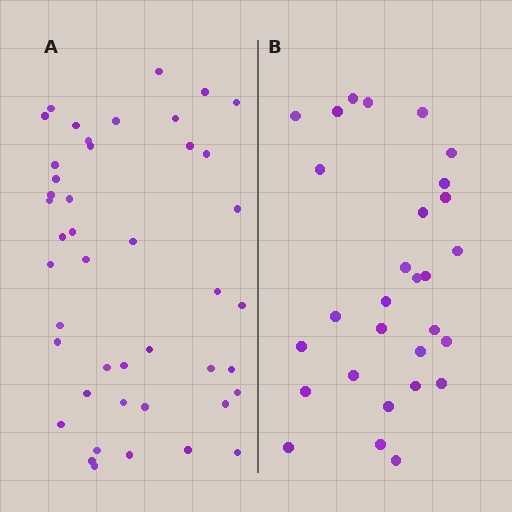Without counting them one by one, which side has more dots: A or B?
Region A (the left region) has more dots.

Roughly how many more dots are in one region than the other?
Region A has approximately 15 more dots than region B.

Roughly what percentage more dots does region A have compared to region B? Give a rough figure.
About 50% more.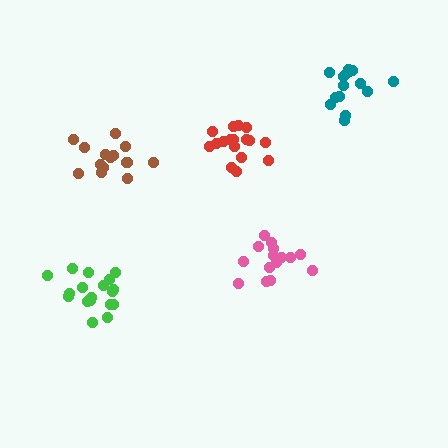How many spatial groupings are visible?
There are 5 spatial groupings.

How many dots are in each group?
Group 1: 15 dots, Group 2: 17 dots, Group 3: 18 dots, Group 4: 15 dots, Group 5: 15 dots (80 total).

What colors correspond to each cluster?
The clusters are colored: pink, red, green, teal, brown.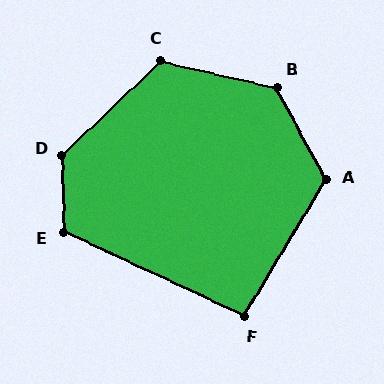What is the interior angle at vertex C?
Approximately 123 degrees (obtuse).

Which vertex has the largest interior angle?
D, at approximately 133 degrees.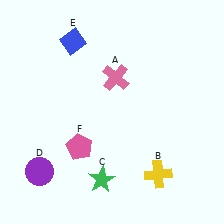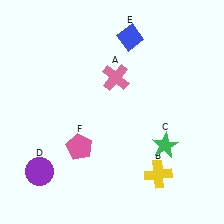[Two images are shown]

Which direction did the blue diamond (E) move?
The blue diamond (E) moved right.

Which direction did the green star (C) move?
The green star (C) moved right.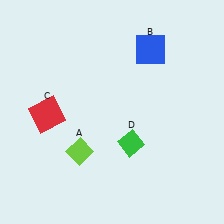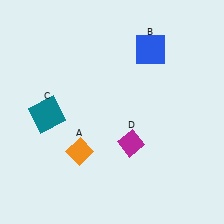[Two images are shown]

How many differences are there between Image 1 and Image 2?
There are 3 differences between the two images.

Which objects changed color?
A changed from lime to orange. C changed from red to teal. D changed from green to magenta.